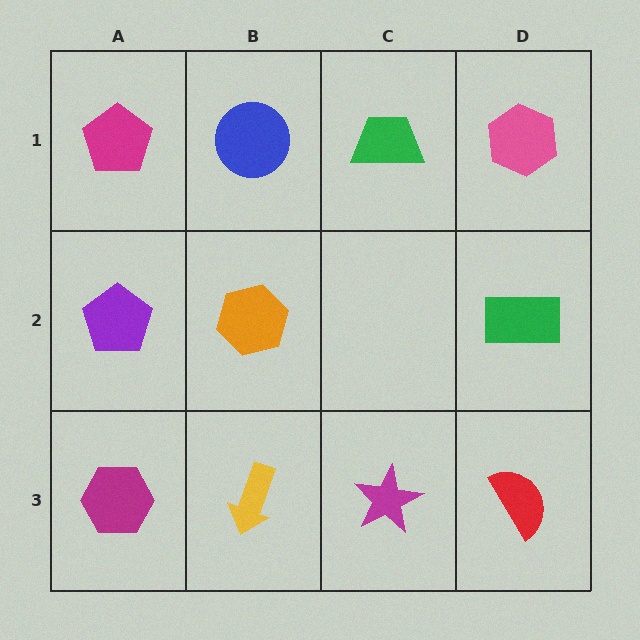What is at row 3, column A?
A magenta hexagon.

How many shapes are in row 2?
3 shapes.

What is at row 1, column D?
A pink hexagon.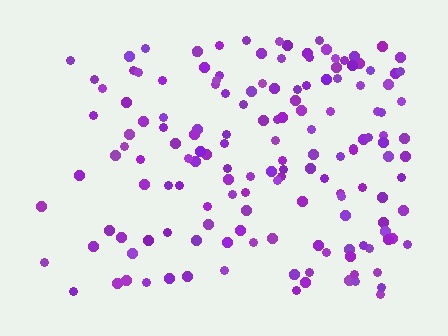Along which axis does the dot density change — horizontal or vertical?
Horizontal.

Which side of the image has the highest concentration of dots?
The right.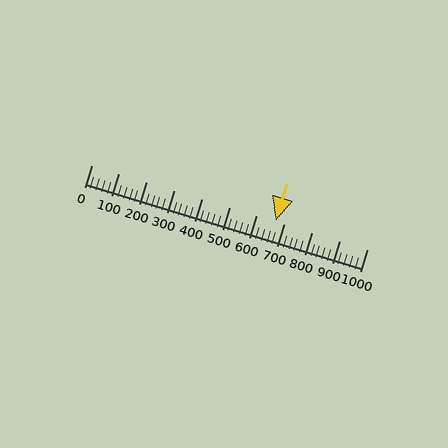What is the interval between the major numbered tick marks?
The major tick marks are spaced 100 units apart.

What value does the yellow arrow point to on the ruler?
The yellow arrow points to approximately 668.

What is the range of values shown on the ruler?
The ruler shows values from 0 to 1000.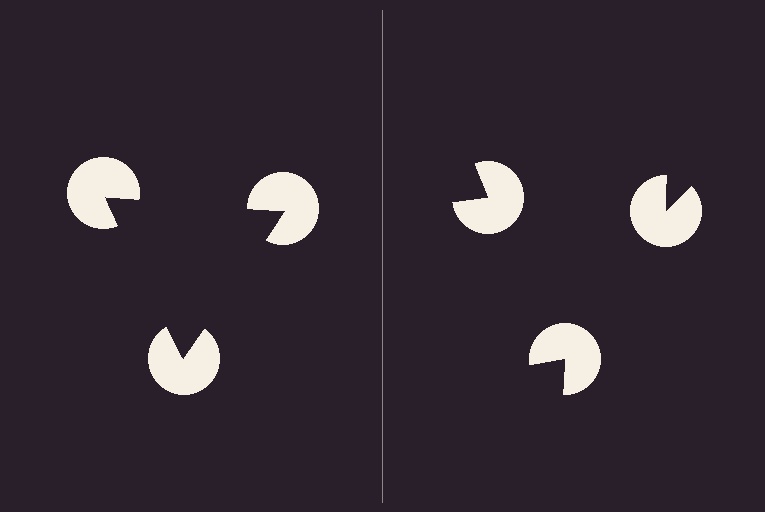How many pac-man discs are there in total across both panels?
6 — 3 on each side.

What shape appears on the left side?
An illusory triangle.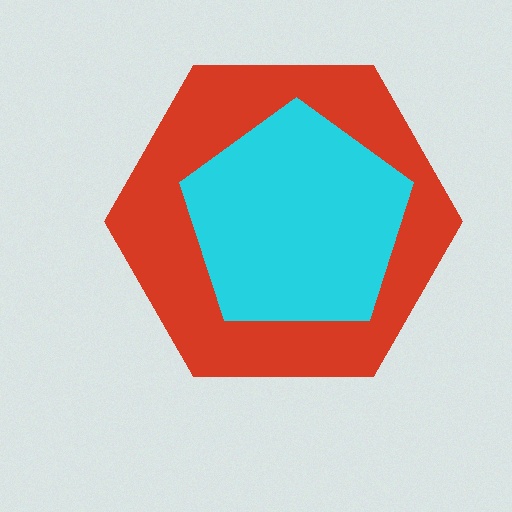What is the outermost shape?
The red hexagon.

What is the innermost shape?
The cyan pentagon.